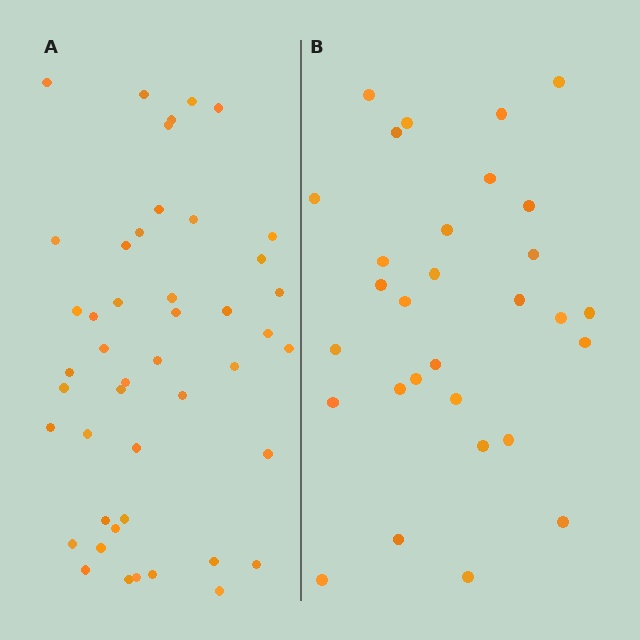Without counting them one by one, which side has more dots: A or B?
Region A (the left region) has more dots.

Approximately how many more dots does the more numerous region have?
Region A has approximately 15 more dots than region B.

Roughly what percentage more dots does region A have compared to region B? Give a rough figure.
About 55% more.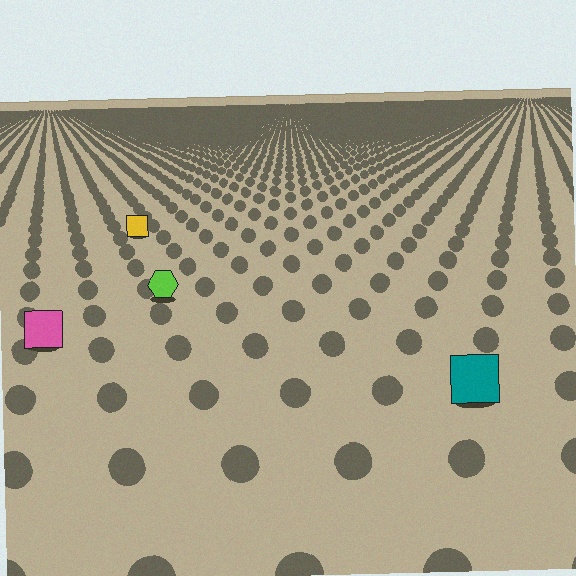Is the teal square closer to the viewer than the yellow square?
Yes. The teal square is closer — you can tell from the texture gradient: the ground texture is coarser near it.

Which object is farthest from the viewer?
The yellow square is farthest from the viewer. It appears smaller and the ground texture around it is denser.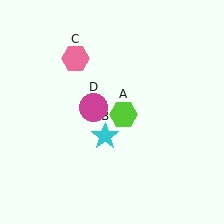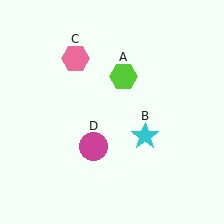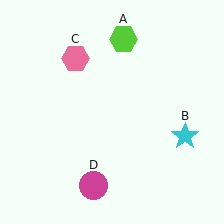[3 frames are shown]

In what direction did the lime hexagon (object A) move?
The lime hexagon (object A) moved up.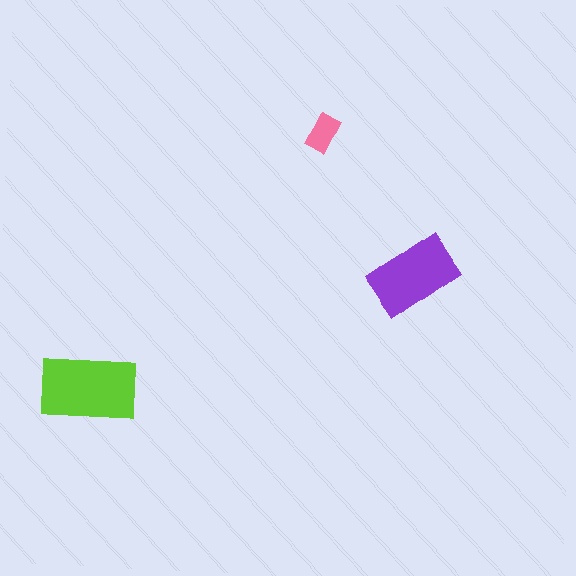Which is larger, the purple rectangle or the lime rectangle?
The lime one.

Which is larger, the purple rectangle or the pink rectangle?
The purple one.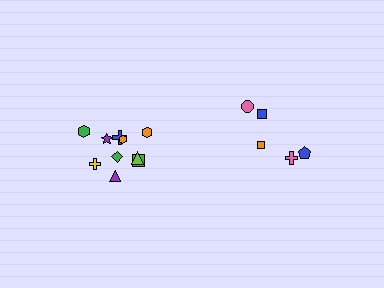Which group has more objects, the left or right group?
The left group.